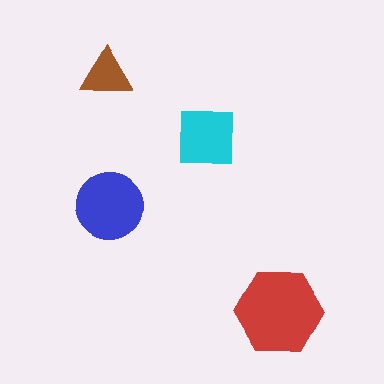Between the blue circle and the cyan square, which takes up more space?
The blue circle.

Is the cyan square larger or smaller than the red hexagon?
Smaller.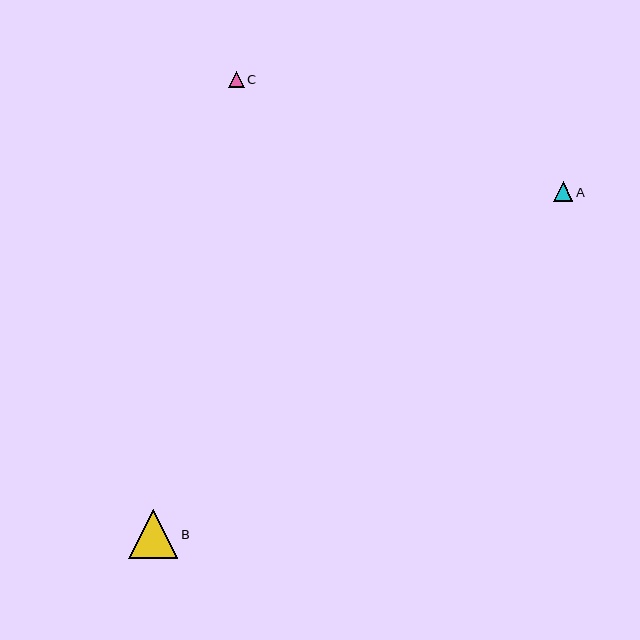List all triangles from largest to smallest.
From largest to smallest: B, A, C.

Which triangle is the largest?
Triangle B is the largest with a size of approximately 49 pixels.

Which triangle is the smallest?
Triangle C is the smallest with a size of approximately 16 pixels.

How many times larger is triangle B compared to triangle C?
Triangle B is approximately 3.0 times the size of triangle C.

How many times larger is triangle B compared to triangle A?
Triangle B is approximately 2.5 times the size of triangle A.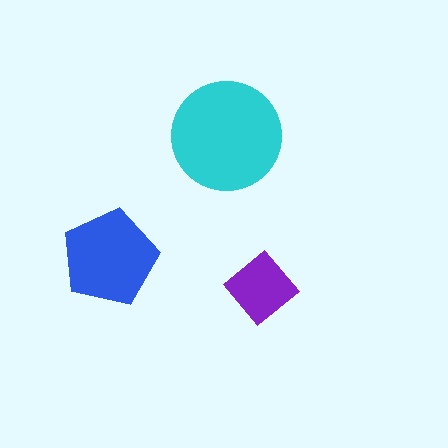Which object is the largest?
The cyan circle.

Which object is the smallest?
The purple diamond.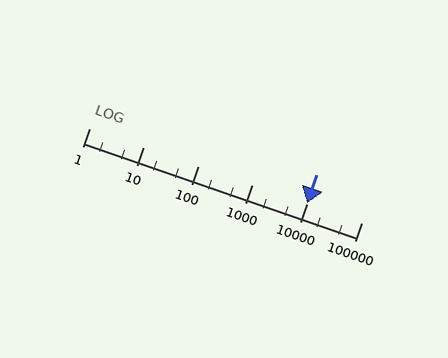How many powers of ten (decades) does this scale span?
The scale spans 5 decades, from 1 to 100000.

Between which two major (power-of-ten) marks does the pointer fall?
The pointer is between 10000 and 100000.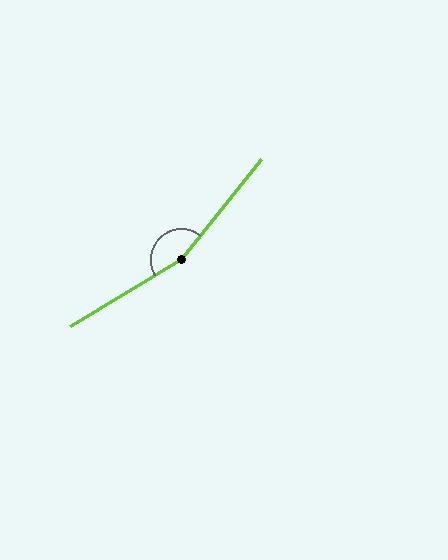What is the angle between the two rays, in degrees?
Approximately 159 degrees.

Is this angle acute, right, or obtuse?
It is obtuse.